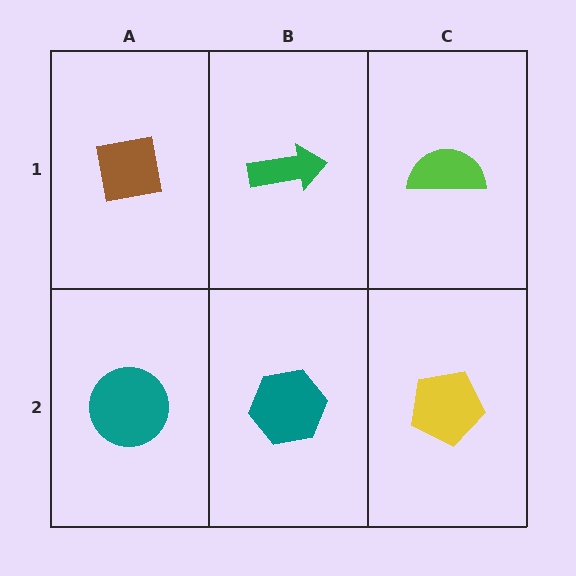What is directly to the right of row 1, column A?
A green arrow.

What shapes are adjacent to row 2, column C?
A lime semicircle (row 1, column C), a teal hexagon (row 2, column B).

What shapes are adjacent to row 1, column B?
A teal hexagon (row 2, column B), a brown square (row 1, column A), a lime semicircle (row 1, column C).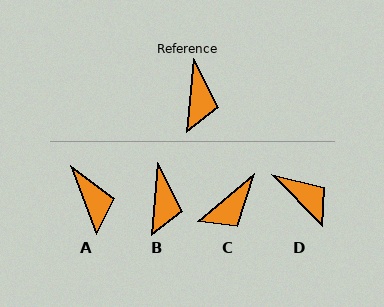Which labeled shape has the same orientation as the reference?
B.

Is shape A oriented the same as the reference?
No, it is off by about 26 degrees.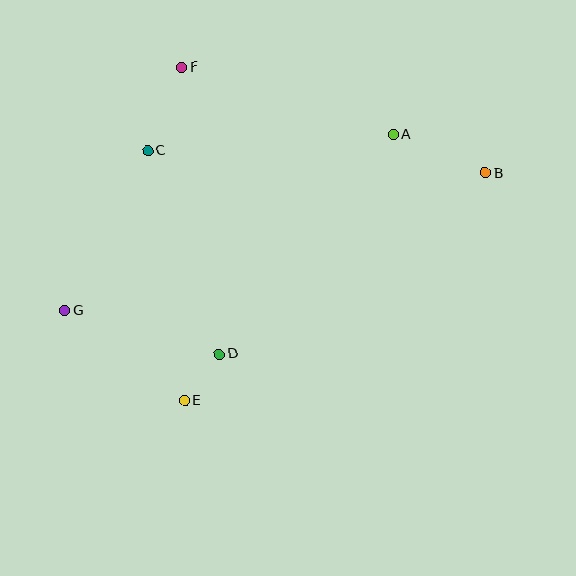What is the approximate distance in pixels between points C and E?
The distance between C and E is approximately 253 pixels.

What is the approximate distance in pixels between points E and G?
The distance between E and G is approximately 150 pixels.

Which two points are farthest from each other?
Points B and G are farthest from each other.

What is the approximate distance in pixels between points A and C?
The distance between A and C is approximately 246 pixels.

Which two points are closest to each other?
Points D and E are closest to each other.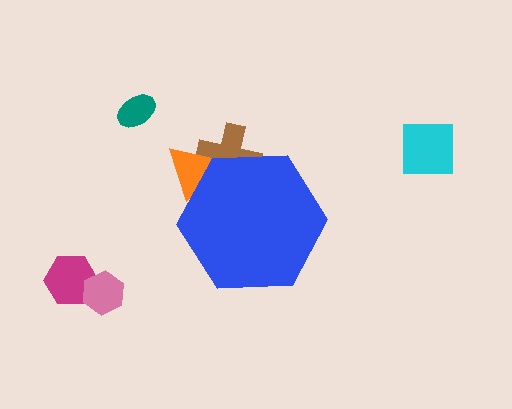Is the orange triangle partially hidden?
Yes, the orange triangle is partially hidden behind the blue hexagon.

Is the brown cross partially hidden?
Yes, the brown cross is partially hidden behind the blue hexagon.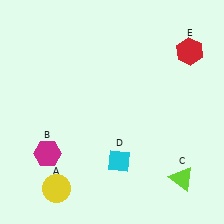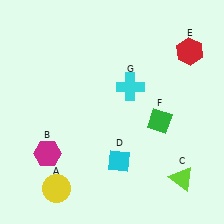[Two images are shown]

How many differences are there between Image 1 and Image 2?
There are 2 differences between the two images.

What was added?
A green diamond (F), a cyan cross (G) were added in Image 2.